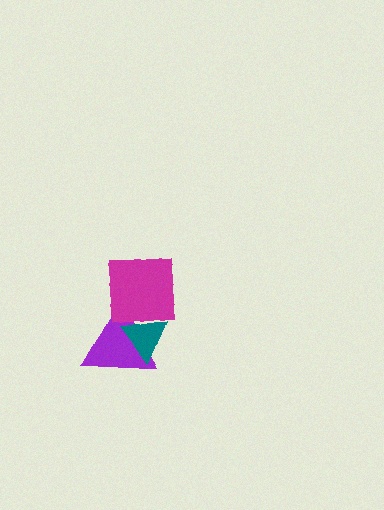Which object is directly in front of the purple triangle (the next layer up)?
The teal triangle is directly in front of the purple triangle.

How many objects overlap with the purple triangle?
2 objects overlap with the purple triangle.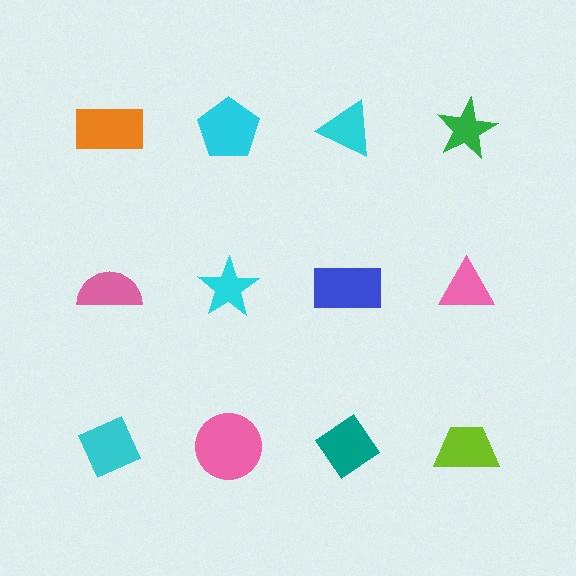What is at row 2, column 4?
A pink triangle.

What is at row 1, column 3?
A cyan triangle.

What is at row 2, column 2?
A cyan star.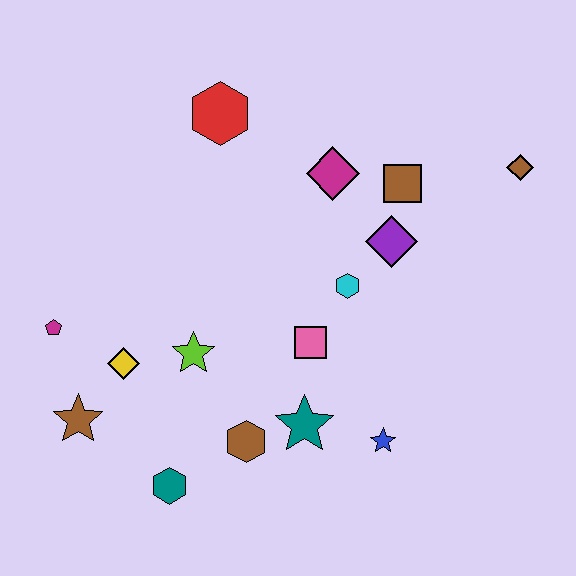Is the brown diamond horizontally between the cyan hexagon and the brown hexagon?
No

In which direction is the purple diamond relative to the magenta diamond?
The purple diamond is below the magenta diamond.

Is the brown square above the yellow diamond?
Yes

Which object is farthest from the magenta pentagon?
The brown diamond is farthest from the magenta pentagon.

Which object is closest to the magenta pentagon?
The yellow diamond is closest to the magenta pentagon.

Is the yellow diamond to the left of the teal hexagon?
Yes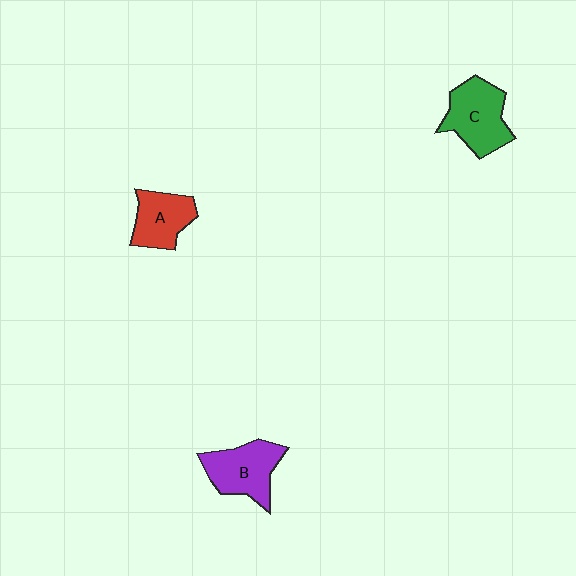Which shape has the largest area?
Shape C (green).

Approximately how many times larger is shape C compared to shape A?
Approximately 1.3 times.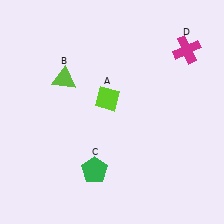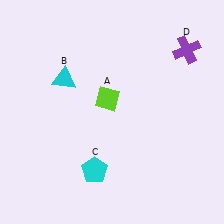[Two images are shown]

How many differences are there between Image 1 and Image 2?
There are 3 differences between the two images.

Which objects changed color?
B changed from lime to cyan. C changed from green to cyan. D changed from magenta to purple.